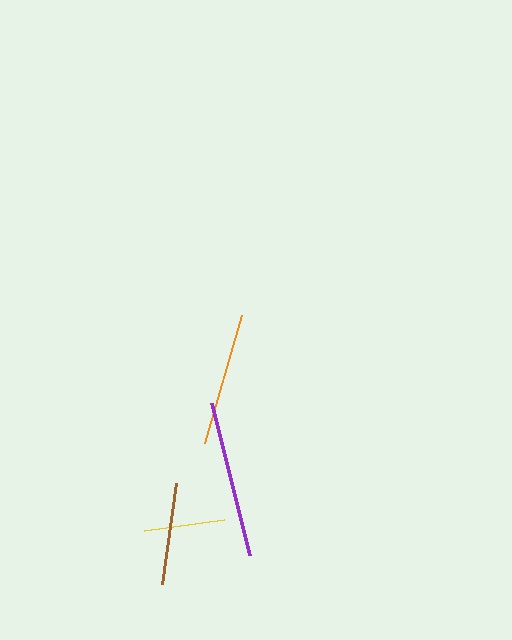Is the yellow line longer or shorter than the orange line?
The orange line is longer than the yellow line.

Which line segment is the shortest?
The yellow line is the shortest at approximately 81 pixels.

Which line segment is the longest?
The purple line is the longest at approximately 157 pixels.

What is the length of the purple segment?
The purple segment is approximately 157 pixels long.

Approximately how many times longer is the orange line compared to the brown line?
The orange line is approximately 1.3 times the length of the brown line.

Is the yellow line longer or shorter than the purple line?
The purple line is longer than the yellow line.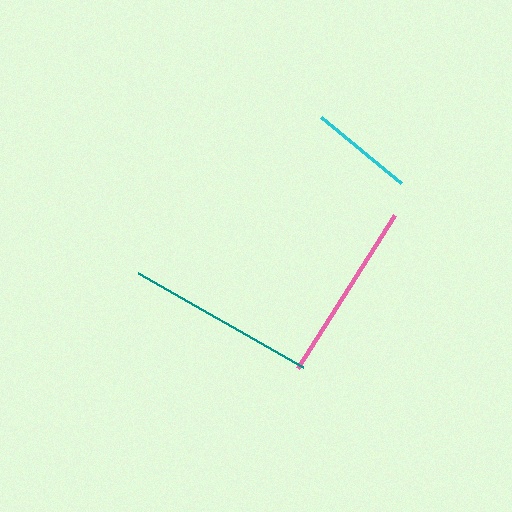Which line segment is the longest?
The teal line is the longest at approximately 190 pixels.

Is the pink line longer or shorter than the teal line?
The teal line is longer than the pink line.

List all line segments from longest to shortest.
From longest to shortest: teal, pink, cyan.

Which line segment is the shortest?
The cyan line is the shortest at approximately 104 pixels.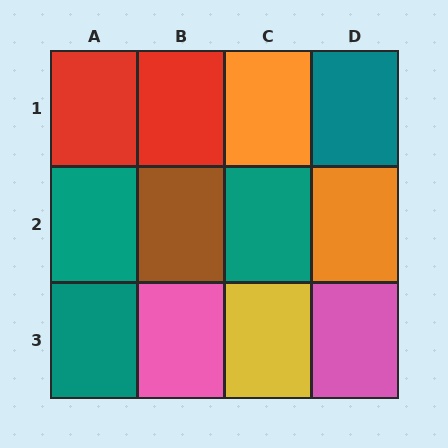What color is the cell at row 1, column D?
Teal.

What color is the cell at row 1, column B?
Red.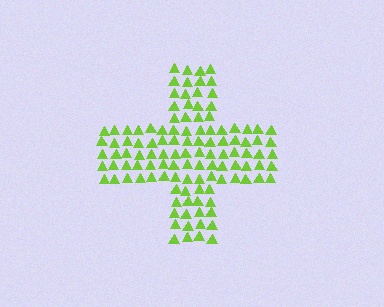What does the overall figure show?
The overall figure shows a cross.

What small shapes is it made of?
It is made of small triangles.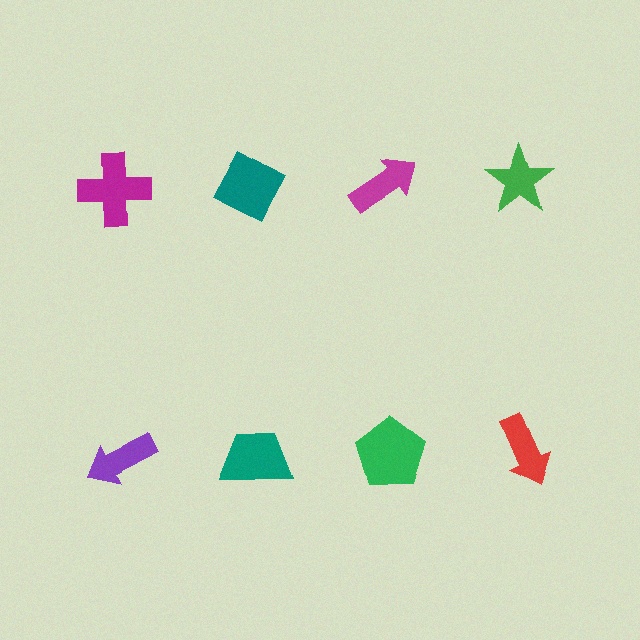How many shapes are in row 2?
4 shapes.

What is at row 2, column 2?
A teal trapezoid.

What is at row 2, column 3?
A green pentagon.